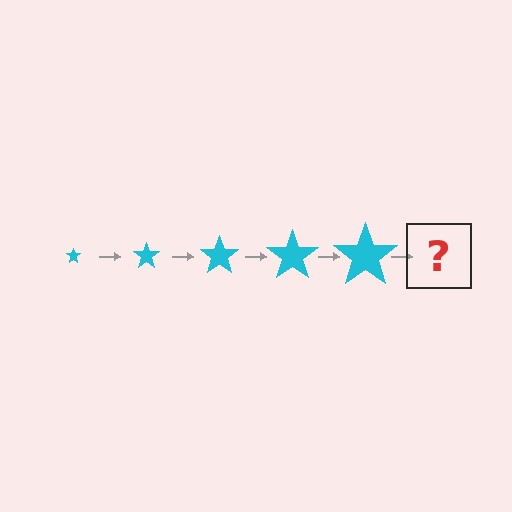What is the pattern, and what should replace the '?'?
The pattern is that the star gets progressively larger each step. The '?' should be a cyan star, larger than the previous one.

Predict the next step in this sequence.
The next step is a cyan star, larger than the previous one.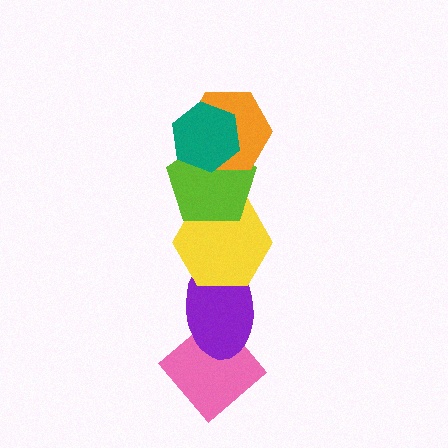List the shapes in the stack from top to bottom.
From top to bottom: the teal hexagon, the orange hexagon, the lime pentagon, the yellow hexagon, the purple ellipse, the pink diamond.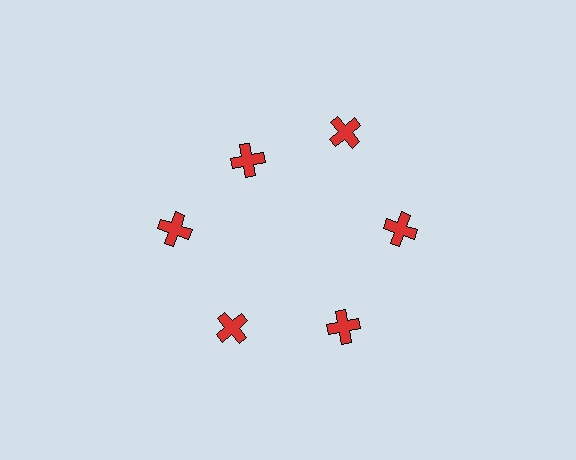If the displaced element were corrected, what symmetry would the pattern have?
It would have 6-fold rotational symmetry — the pattern would map onto itself every 60 degrees.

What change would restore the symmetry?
The symmetry would be restored by moving it outward, back onto the ring so that all 6 crosses sit at equal angles and equal distance from the center.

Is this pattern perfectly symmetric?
No. The 6 red crosses are arranged in a ring, but one element near the 11 o'clock position is pulled inward toward the center, breaking the 6-fold rotational symmetry.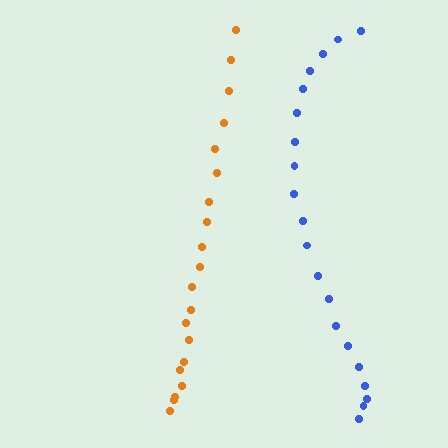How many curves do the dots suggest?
There are 2 distinct paths.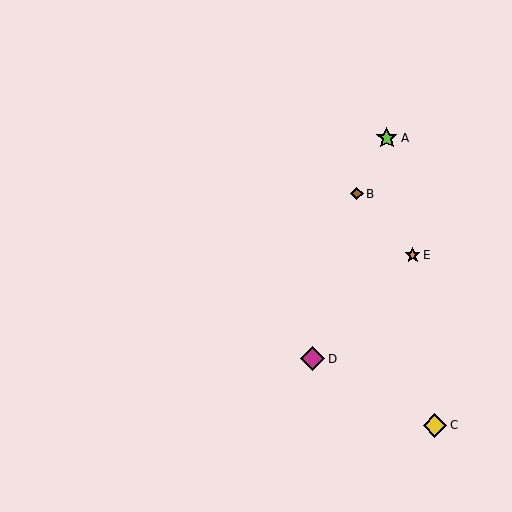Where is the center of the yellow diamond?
The center of the yellow diamond is at (435, 425).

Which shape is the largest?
The magenta diamond (labeled D) is the largest.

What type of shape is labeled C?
Shape C is a yellow diamond.